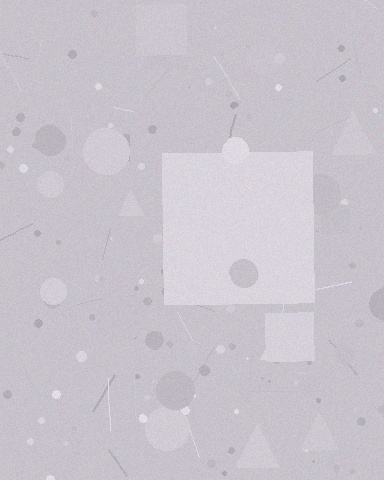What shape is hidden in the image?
A square is hidden in the image.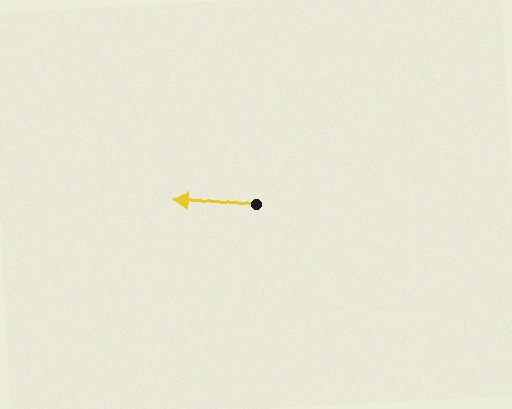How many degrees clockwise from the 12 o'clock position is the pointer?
Approximately 276 degrees.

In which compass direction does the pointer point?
West.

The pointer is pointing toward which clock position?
Roughly 9 o'clock.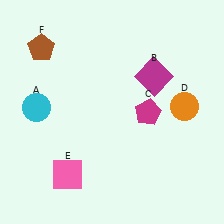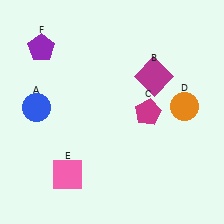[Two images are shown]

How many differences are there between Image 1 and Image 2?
There are 2 differences between the two images.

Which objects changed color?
A changed from cyan to blue. F changed from brown to purple.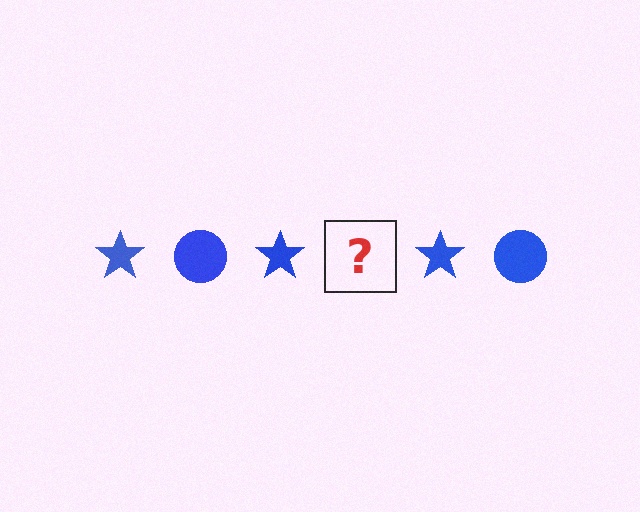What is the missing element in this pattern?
The missing element is a blue circle.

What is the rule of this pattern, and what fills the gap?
The rule is that the pattern cycles through star, circle shapes in blue. The gap should be filled with a blue circle.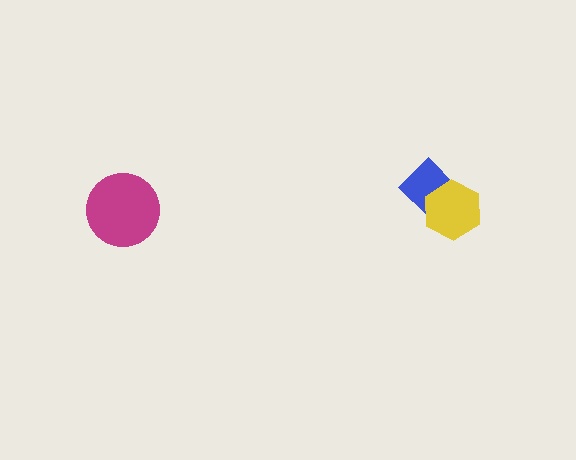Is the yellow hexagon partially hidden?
No, no other shape covers it.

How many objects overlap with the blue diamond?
1 object overlaps with the blue diamond.